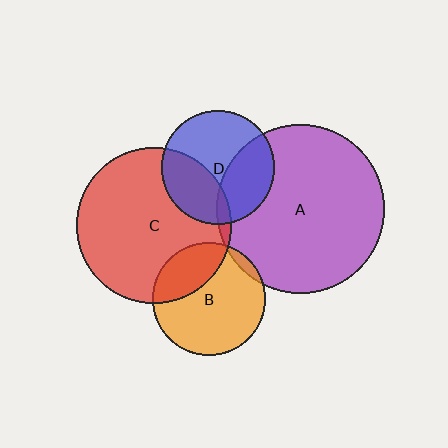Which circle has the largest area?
Circle A (purple).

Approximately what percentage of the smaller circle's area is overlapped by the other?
Approximately 35%.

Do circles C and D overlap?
Yes.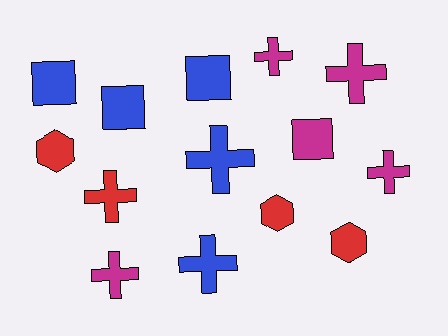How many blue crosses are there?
There are 2 blue crosses.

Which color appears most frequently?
Magenta, with 5 objects.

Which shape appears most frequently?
Cross, with 7 objects.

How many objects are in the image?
There are 14 objects.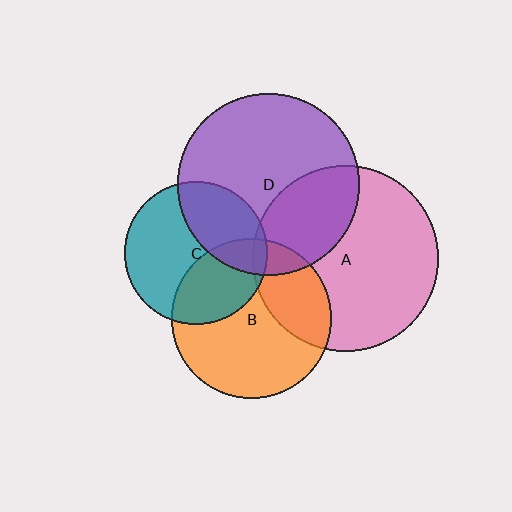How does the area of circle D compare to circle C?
Approximately 1.6 times.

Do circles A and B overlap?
Yes.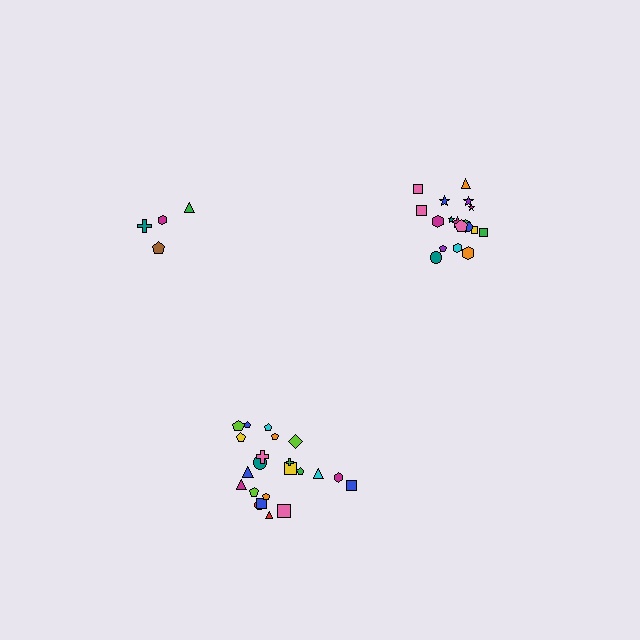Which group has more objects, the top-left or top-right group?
The top-right group.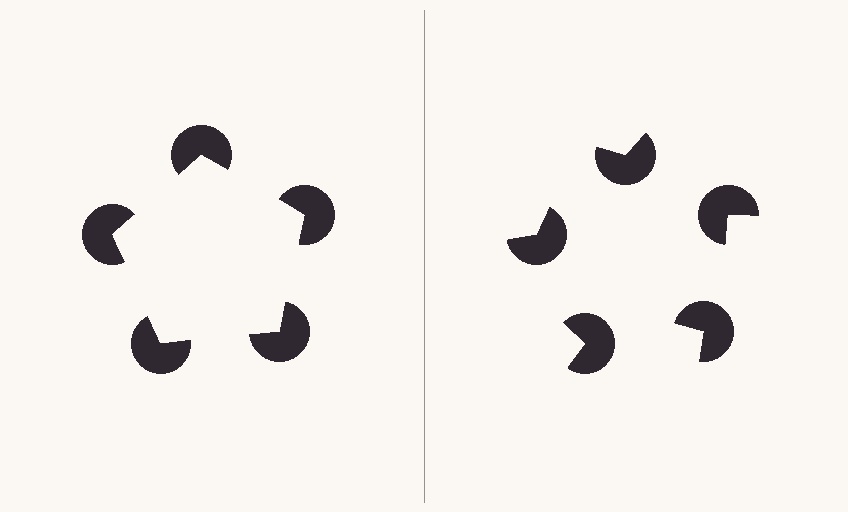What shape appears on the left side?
An illusory pentagon.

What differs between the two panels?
The pac-man discs are positioned identically on both sides; only the wedge orientations differ. On the left they align to a pentagon; on the right they are misaligned.